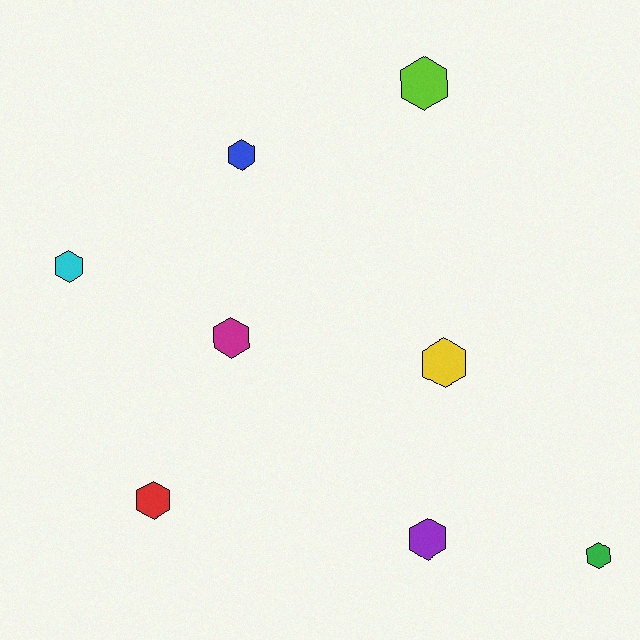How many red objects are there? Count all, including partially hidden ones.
There is 1 red object.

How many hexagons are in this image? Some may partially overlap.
There are 8 hexagons.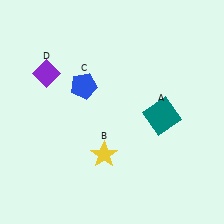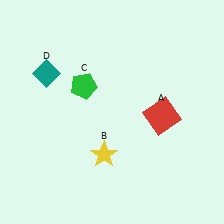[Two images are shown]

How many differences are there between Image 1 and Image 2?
There are 3 differences between the two images.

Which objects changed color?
A changed from teal to red. C changed from blue to green. D changed from purple to teal.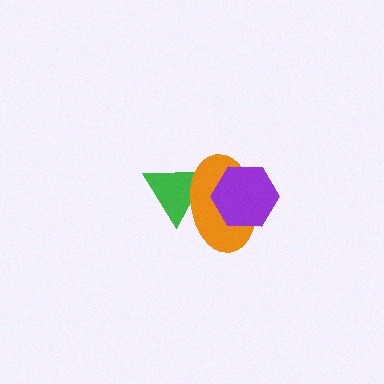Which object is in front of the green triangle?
The orange ellipse is in front of the green triangle.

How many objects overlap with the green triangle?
1 object overlaps with the green triangle.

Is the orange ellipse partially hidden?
Yes, it is partially covered by another shape.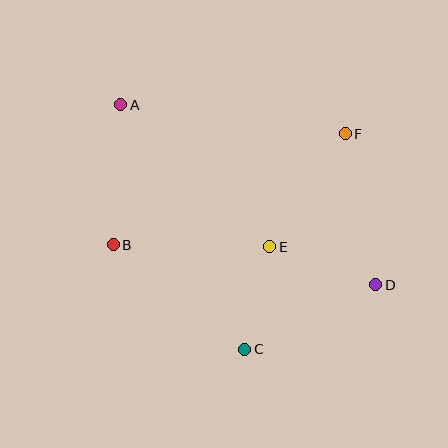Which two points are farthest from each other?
Points A and D are farthest from each other.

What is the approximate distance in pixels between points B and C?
The distance between B and C is approximately 168 pixels.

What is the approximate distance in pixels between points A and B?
The distance between A and B is approximately 140 pixels.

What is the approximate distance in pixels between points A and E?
The distance between A and E is approximately 206 pixels.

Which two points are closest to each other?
Points C and E are closest to each other.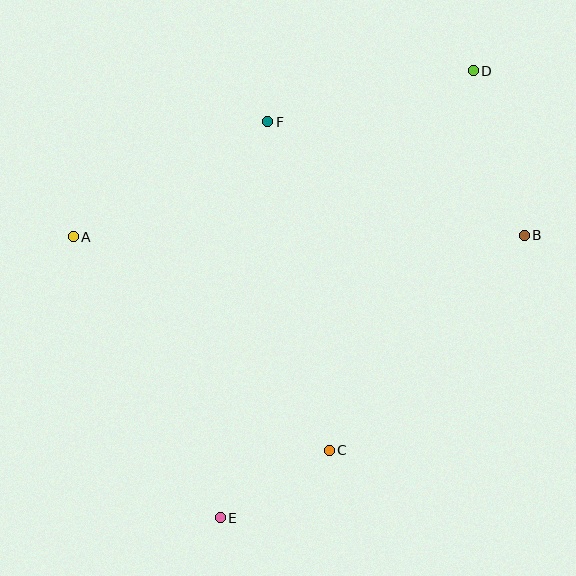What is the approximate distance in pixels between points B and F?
The distance between B and F is approximately 281 pixels.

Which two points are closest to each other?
Points C and E are closest to each other.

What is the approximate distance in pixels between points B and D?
The distance between B and D is approximately 172 pixels.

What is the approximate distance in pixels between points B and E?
The distance between B and E is approximately 415 pixels.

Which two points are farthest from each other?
Points D and E are farthest from each other.